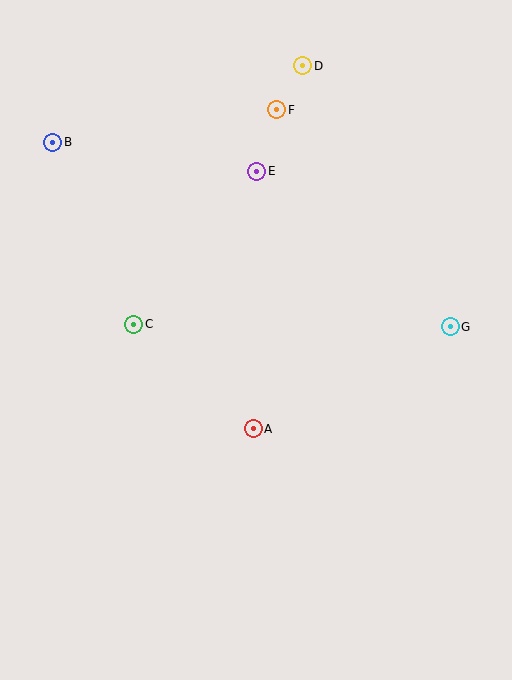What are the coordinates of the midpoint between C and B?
The midpoint between C and B is at (93, 233).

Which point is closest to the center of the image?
Point A at (253, 429) is closest to the center.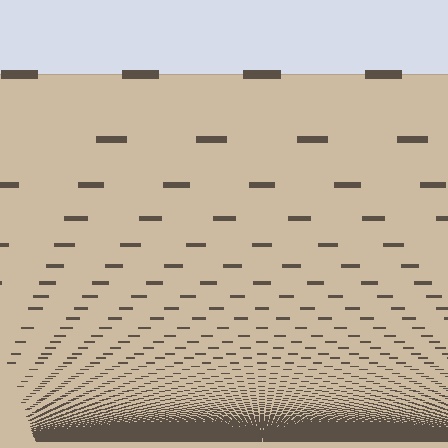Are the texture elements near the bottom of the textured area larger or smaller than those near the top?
Smaller. The gradient is inverted — elements near the bottom are smaller and denser.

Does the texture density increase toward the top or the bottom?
Density increases toward the bottom.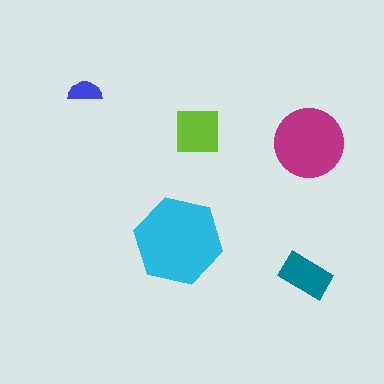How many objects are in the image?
There are 5 objects in the image.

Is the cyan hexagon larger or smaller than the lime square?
Larger.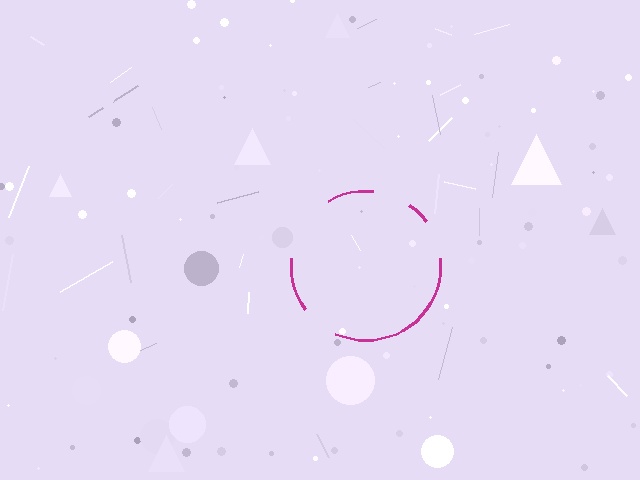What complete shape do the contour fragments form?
The contour fragments form a circle.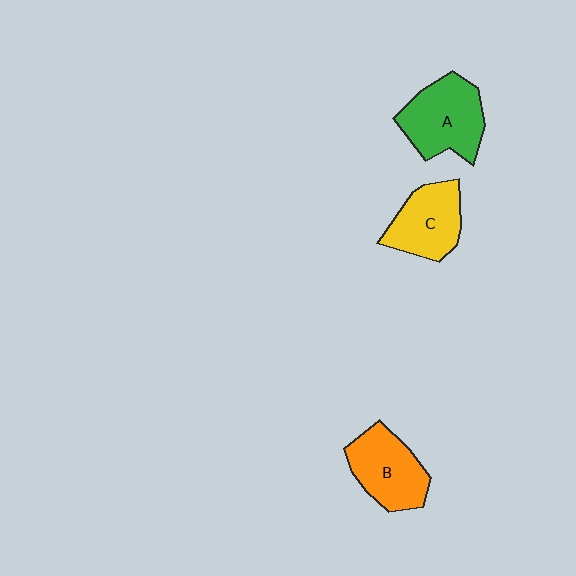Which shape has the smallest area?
Shape C (yellow).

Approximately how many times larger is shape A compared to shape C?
Approximately 1.2 times.